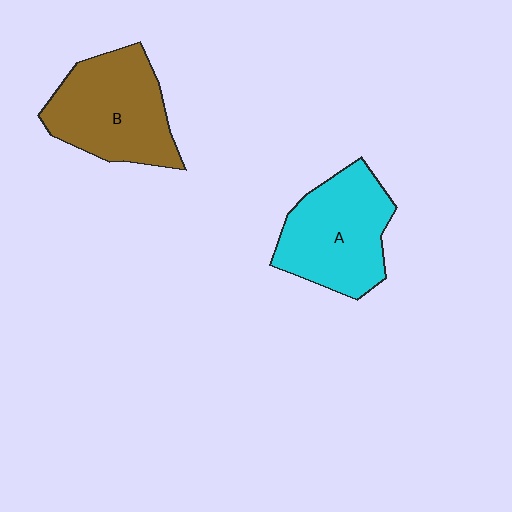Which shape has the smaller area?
Shape A (cyan).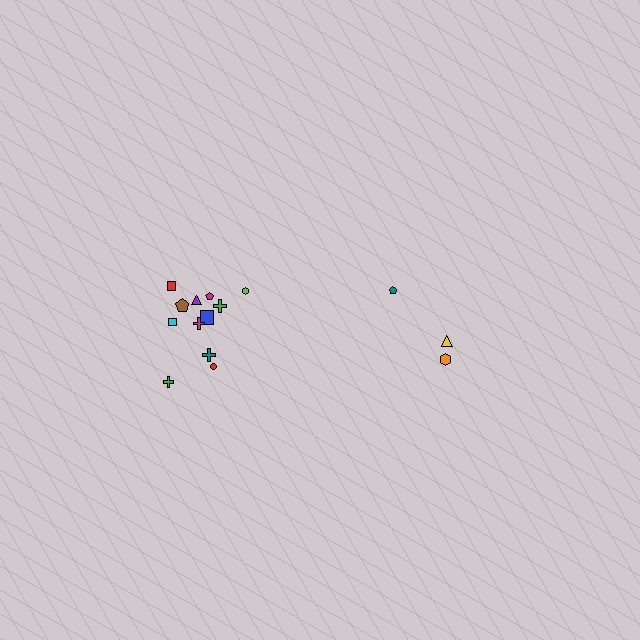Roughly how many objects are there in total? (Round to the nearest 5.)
Roughly 15 objects in total.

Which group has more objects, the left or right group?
The left group.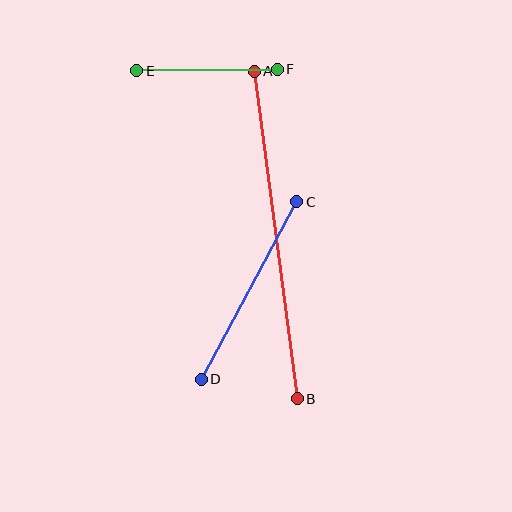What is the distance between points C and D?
The distance is approximately 202 pixels.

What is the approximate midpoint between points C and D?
The midpoint is at approximately (249, 291) pixels.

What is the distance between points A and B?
The distance is approximately 331 pixels.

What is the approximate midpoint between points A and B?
The midpoint is at approximately (276, 235) pixels.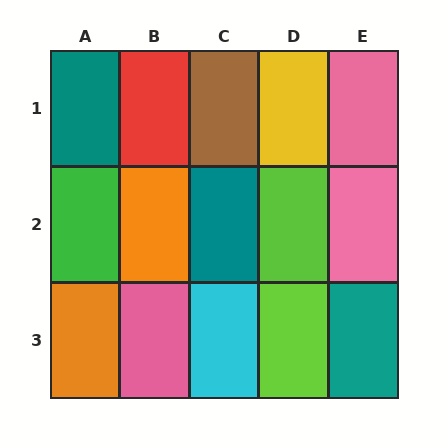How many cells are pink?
3 cells are pink.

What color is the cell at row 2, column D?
Lime.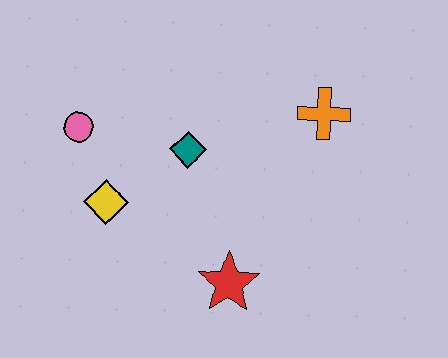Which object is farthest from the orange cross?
The pink circle is farthest from the orange cross.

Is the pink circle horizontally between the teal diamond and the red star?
No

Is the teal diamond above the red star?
Yes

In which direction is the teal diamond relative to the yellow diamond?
The teal diamond is to the right of the yellow diamond.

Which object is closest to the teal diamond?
The yellow diamond is closest to the teal diamond.